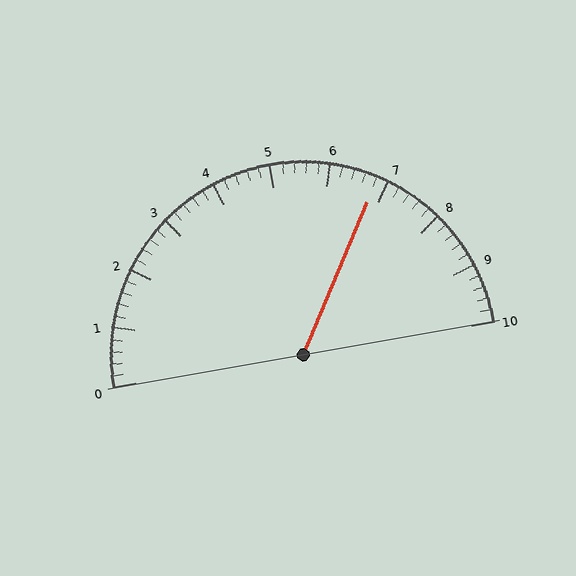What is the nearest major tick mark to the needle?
The nearest major tick mark is 7.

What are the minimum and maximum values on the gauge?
The gauge ranges from 0 to 10.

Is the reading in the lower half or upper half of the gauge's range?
The reading is in the upper half of the range (0 to 10).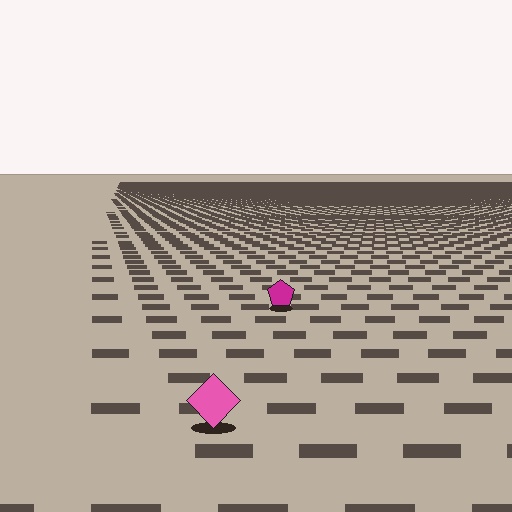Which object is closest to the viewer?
The pink diamond is closest. The texture marks near it are larger and more spread out.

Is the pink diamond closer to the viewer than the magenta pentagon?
Yes. The pink diamond is closer — you can tell from the texture gradient: the ground texture is coarser near it.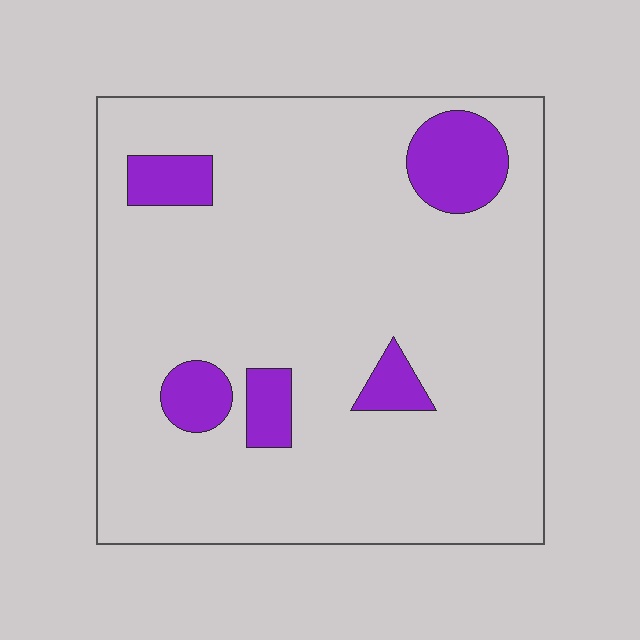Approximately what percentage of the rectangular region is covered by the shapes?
Approximately 10%.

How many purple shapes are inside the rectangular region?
5.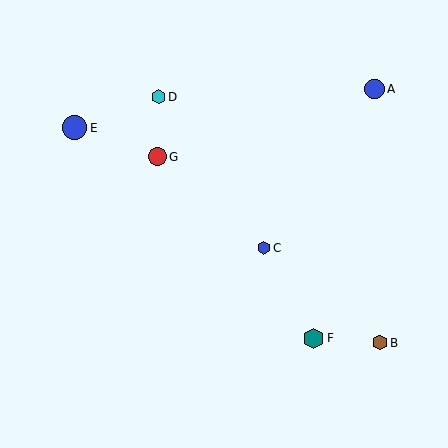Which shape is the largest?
The blue circle (labeled E) is the largest.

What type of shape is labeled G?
Shape G is a red circle.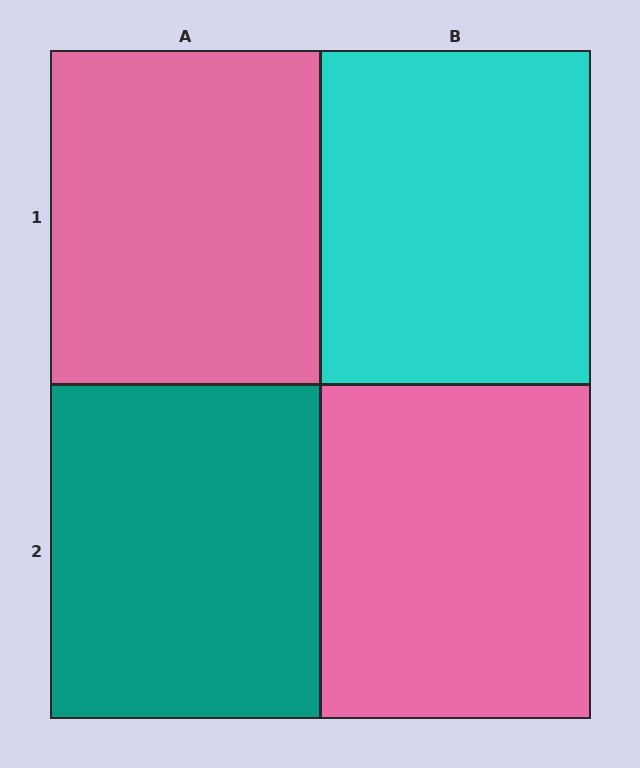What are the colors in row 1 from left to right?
Pink, cyan.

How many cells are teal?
1 cell is teal.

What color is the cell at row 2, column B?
Pink.